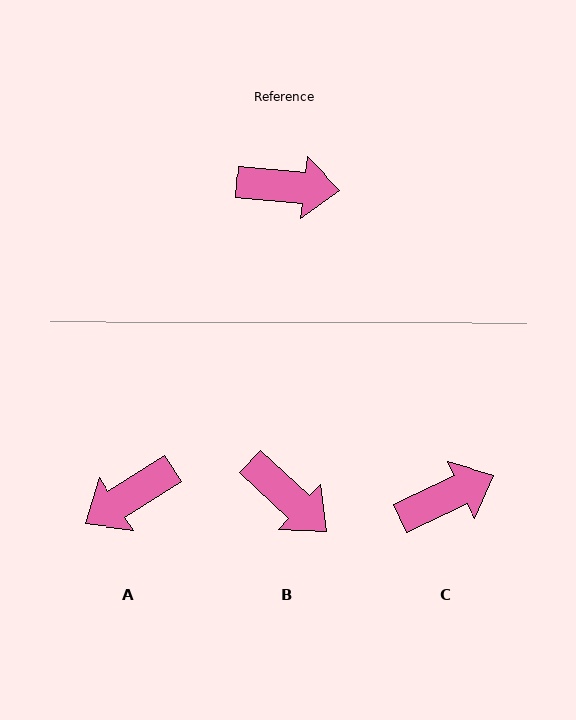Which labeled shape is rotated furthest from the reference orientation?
A, about 142 degrees away.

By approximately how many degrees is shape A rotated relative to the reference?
Approximately 142 degrees clockwise.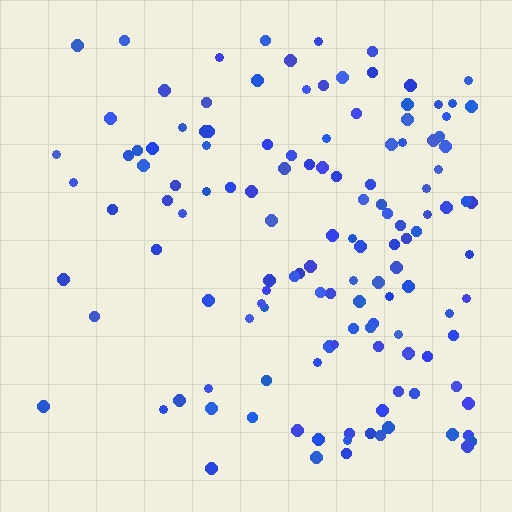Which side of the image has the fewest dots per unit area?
The left.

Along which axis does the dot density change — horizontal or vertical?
Horizontal.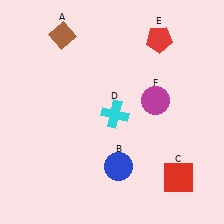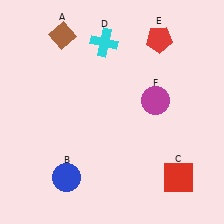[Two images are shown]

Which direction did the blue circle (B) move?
The blue circle (B) moved left.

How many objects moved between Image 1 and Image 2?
2 objects moved between the two images.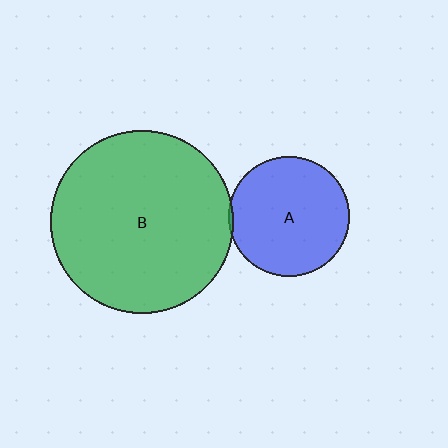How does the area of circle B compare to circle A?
Approximately 2.3 times.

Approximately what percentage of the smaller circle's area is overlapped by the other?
Approximately 5%.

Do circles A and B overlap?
Yes.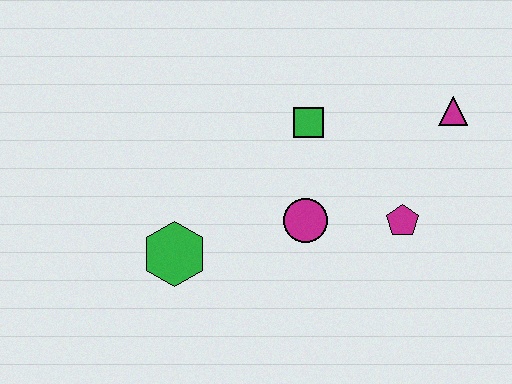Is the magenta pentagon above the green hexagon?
Yes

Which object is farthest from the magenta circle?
The magenta triangle is farthest from the magenta circle.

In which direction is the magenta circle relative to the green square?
The magenta circle is below the green square.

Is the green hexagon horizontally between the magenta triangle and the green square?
No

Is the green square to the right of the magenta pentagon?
No